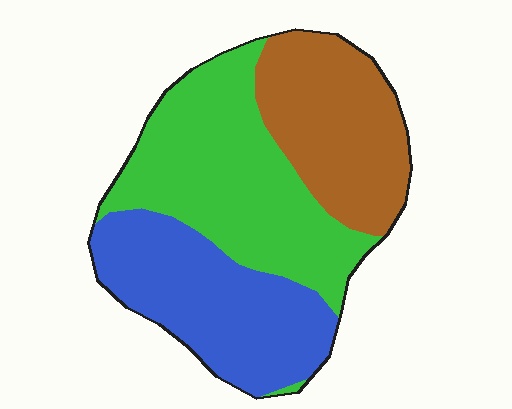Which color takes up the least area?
Brown, at roughly 30%.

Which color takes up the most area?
Green, at roughly 40%.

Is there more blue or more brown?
Blue.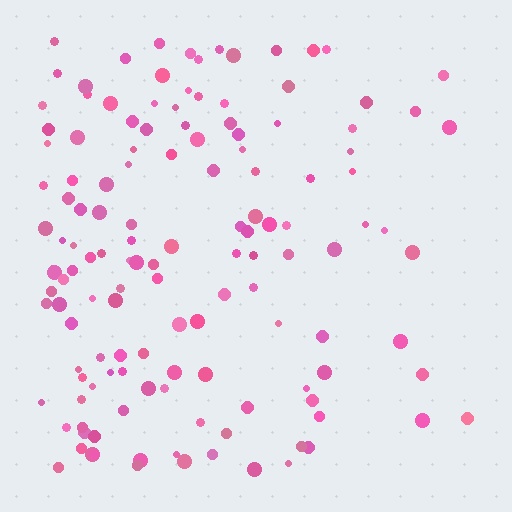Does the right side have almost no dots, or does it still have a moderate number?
Still a moderate number, just noticeably fewer than the left.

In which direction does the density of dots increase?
From right to left, with the left side densest.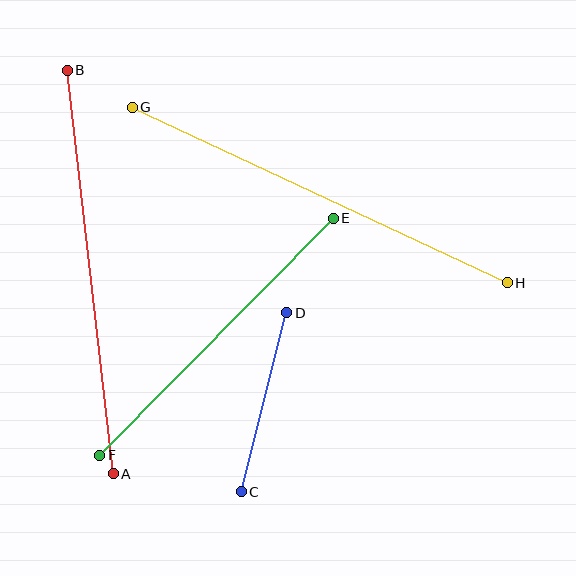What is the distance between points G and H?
The distance is approximately 414 pixels.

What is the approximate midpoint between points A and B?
The midpoint is at approximately (90, 272) pixels.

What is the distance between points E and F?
The distance is approximately 333 pixels.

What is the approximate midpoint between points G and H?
The midpoint is at approximately (320, 195) pixels.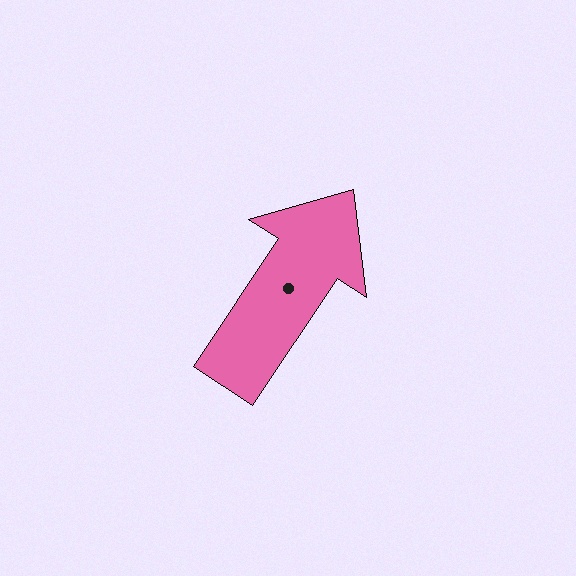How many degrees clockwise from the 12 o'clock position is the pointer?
Approximately 34 degrees.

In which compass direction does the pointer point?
Northeast.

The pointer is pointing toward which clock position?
Roughly 1 o'clock.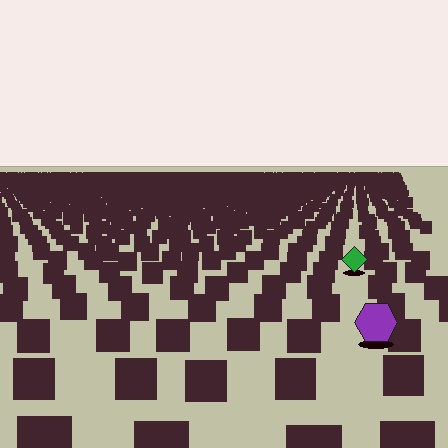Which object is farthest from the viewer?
The green diamond is farthest from the viewer. It appears smaller and the ground texture around it is denser.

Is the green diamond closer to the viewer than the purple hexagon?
No. The purple hexagon is closer — you can tell from the texture gradient: the ground texture is coarser near it.